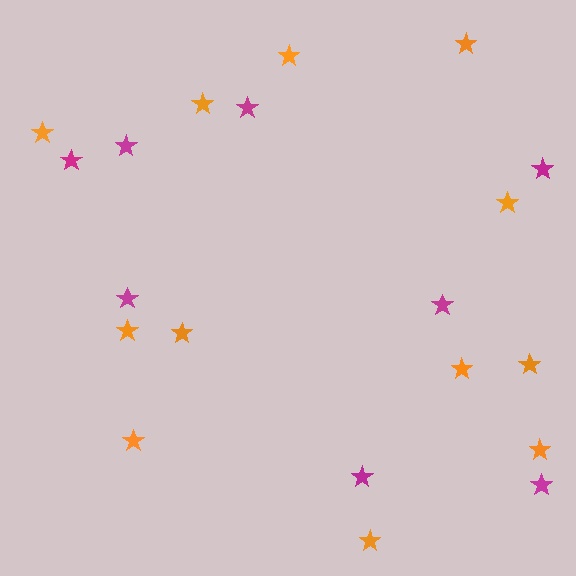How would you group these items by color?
There are 2 groups: one group of magenta stars (8) and one group of orange stars (12).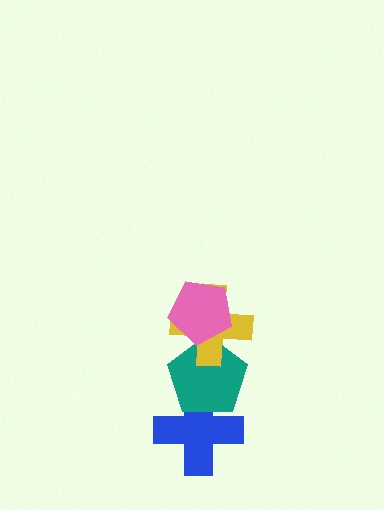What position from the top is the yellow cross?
The yellow cross is 2nd from the top.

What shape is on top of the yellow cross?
The pink pentagon is on top of the yellow cross.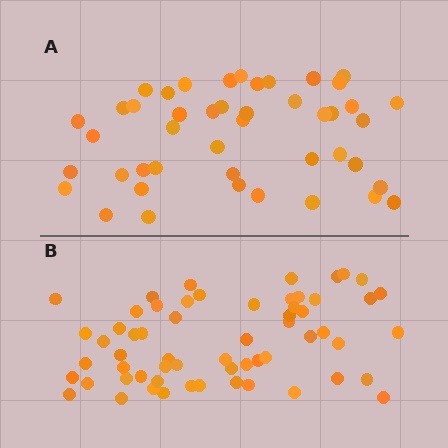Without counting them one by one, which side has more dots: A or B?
Region B (the bottom region) has more dots.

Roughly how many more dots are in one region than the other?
Region B has approximately 15 more dots than region A.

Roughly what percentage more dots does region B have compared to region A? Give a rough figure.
About 35% more.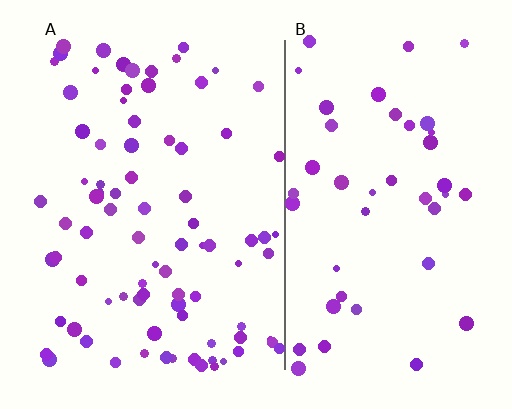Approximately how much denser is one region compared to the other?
Approximately 1.9× — region A over region B.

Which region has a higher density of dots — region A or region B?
A (the left).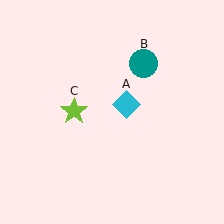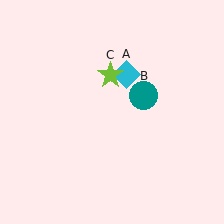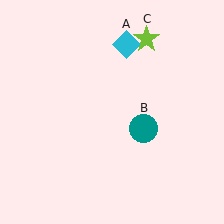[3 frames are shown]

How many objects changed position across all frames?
3 objects changed position: cyan diamond (object A), teal circle (object B), lime star (object C).